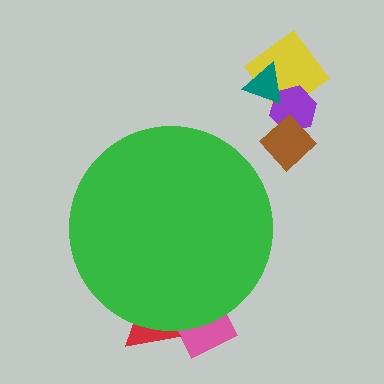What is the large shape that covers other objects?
A green circle.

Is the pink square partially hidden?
Yes, the pink square is partially hidden behind the green circle.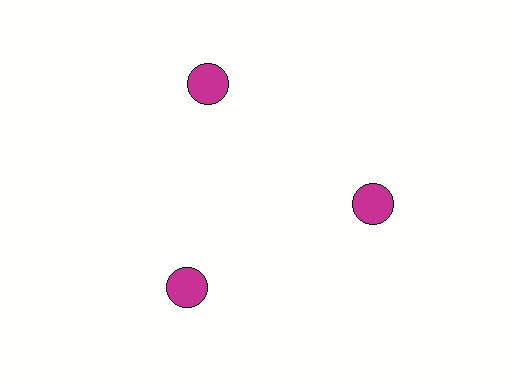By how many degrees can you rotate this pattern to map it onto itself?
The pattern maps onto itself every 120 degrees of rotation.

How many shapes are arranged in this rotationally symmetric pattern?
There are 3 shapes, arranged in 3 groups of 1.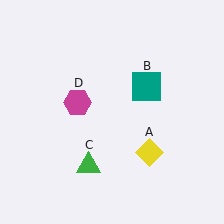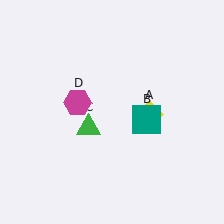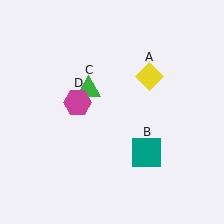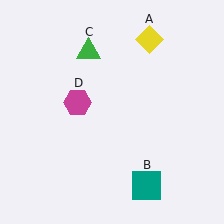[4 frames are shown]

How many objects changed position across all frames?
3 objects changed position: yellow diamond (object A), teal square (object B), green triangle (object C).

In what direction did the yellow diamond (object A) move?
The yellow diamond (object A) moved up.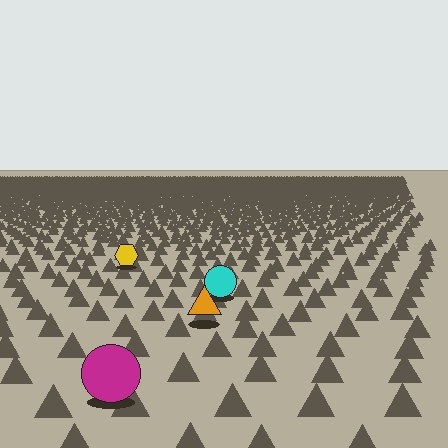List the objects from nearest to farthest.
From nearest to farthest: the magenta circle, the orange triangle, the cyan circle, the yellow hexagon.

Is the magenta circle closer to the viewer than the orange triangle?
Yes. The magenta circle is closer — you can tell from the texture gradient: the ground texture is coarser near it.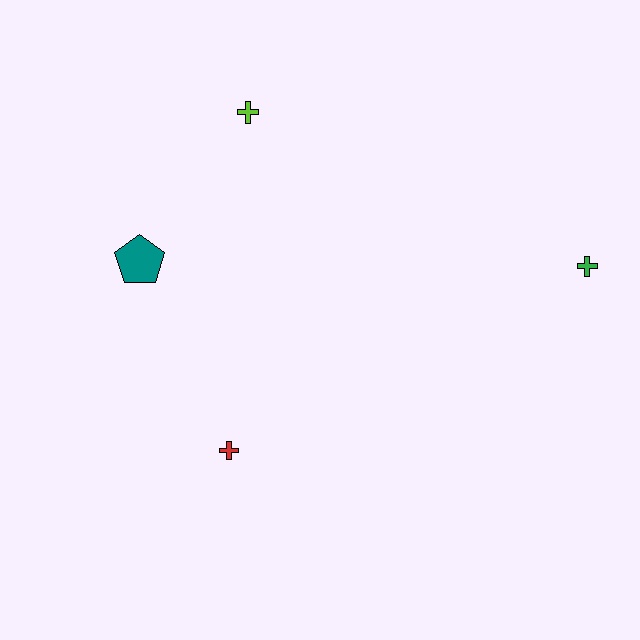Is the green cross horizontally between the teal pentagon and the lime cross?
No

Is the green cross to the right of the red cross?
Yes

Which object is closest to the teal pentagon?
The lime cross is closest to the teal pentagon.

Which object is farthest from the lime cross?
The green cross is farthest from the lime cross.